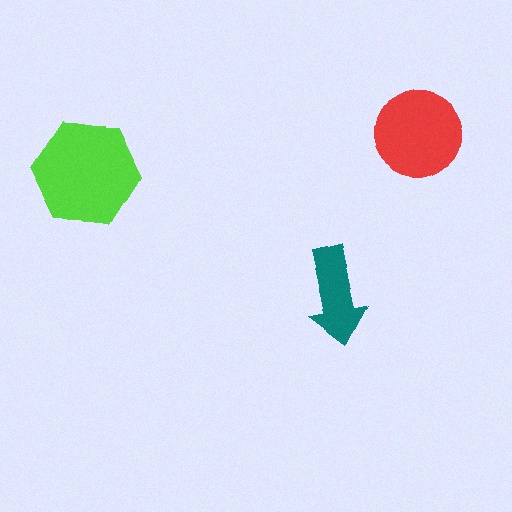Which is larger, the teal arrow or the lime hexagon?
The lime hexagon.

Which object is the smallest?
The teal arrow.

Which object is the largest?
The lime hexagon.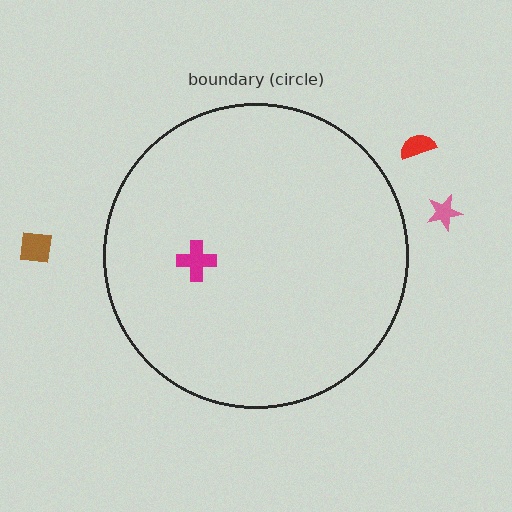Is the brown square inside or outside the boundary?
Outside.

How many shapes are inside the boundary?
1 inside, 3 outside.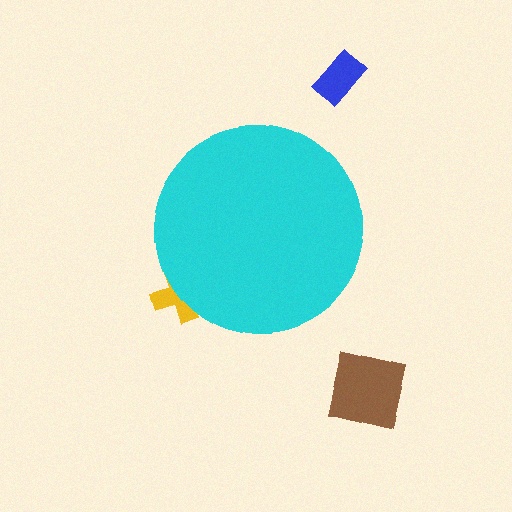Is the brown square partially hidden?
No, the brown square is fully visible.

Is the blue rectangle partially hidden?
No, the blue rectangle is fully visible.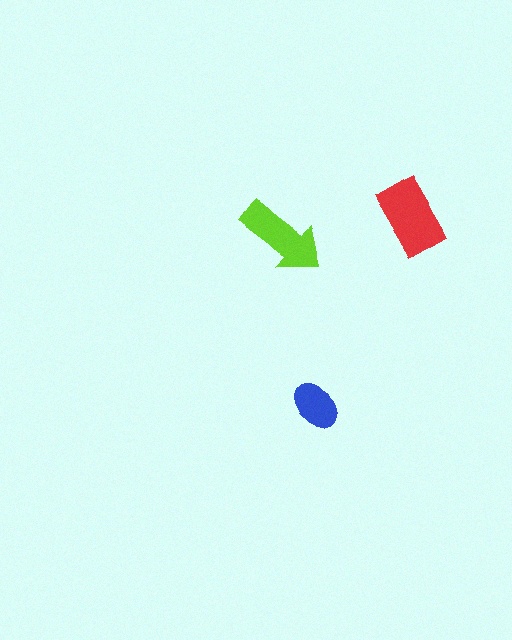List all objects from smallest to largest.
The blue ellipse, the lime arrow, the red rectangle.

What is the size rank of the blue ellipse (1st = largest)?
3rd.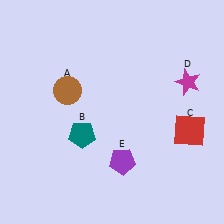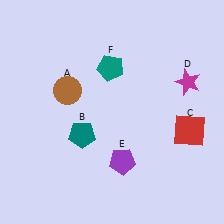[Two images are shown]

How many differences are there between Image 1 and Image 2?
There is 1 difference between the two images.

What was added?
A teal pentagon (F) was added in Image 2.